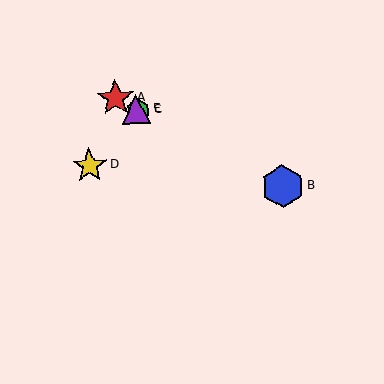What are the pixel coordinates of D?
Object D is at (89, 166).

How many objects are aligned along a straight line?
4 objects (A, B, C, E) are aligned along a straight line.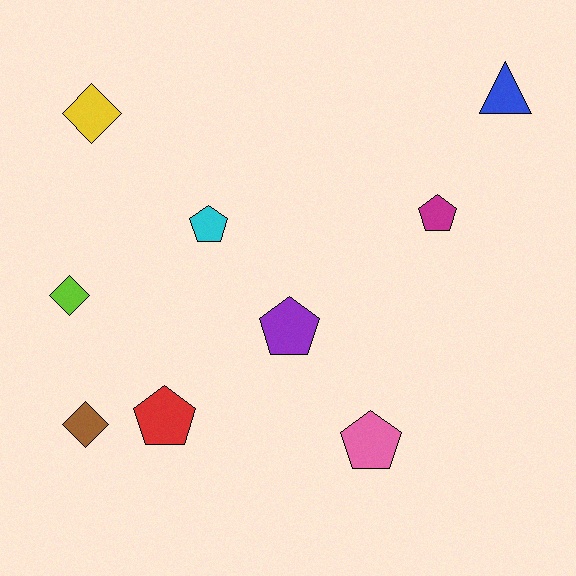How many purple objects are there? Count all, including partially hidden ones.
There is 1 purple object.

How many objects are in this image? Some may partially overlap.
There are 9 objects.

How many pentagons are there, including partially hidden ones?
There are 5 pentagons.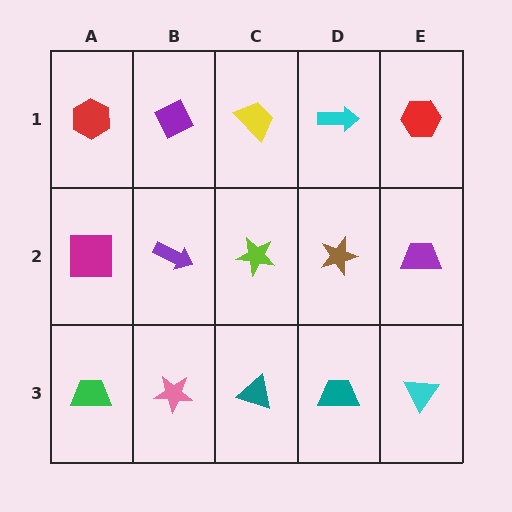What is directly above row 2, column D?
A cyan arrow.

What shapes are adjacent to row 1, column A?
A magenta square (row 2, column A), a purple diamond (row 1, column B).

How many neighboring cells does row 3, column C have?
3.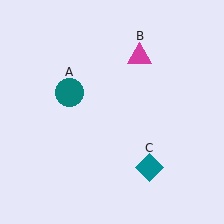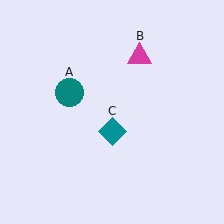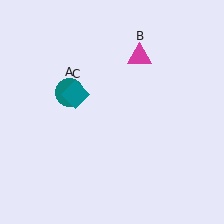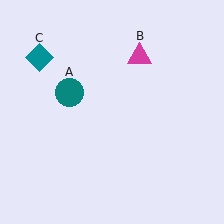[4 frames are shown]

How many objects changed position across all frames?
1 object changed position: teal diamond (object C).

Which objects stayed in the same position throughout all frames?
Teal circle (object A) and magenta triangle (object B) remained stationary.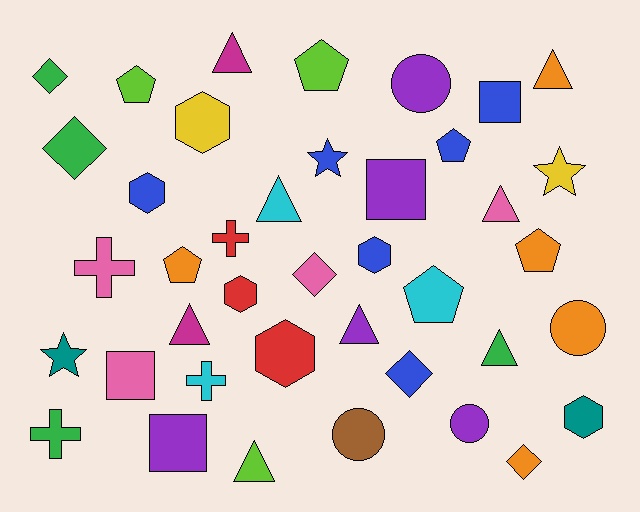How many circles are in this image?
There are 4 circles.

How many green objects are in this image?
There are 4 green objects.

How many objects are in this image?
There are 40 objects.